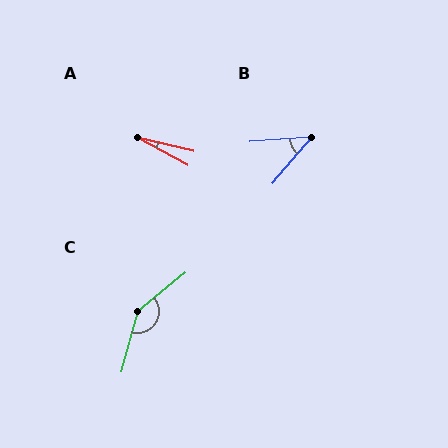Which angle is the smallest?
A, at approximately 15 degrees.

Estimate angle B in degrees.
Approximately 45 degrees.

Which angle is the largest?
C, at approximately 145 degrees.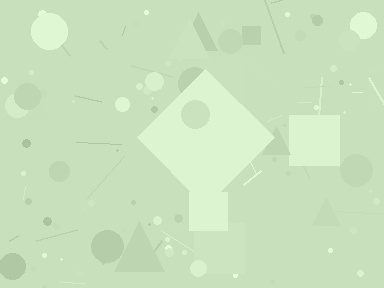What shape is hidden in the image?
A diamond is hidden in the image.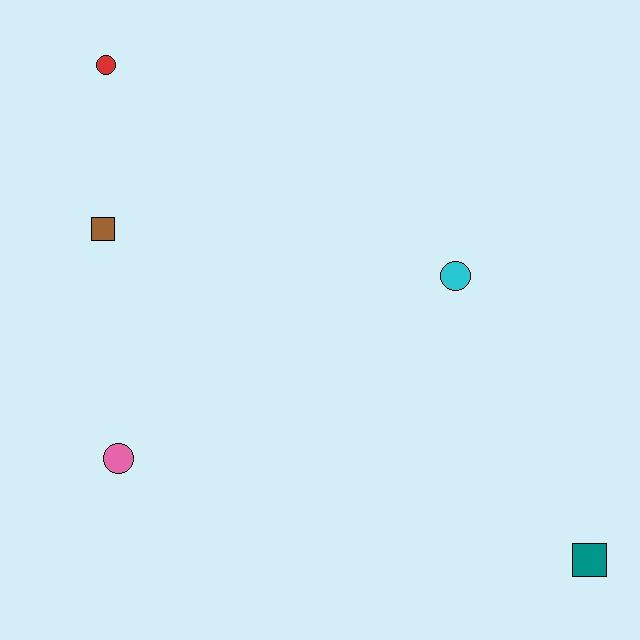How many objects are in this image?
There are 5 objects.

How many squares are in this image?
There are 2 squares.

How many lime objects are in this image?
There are no lime objects.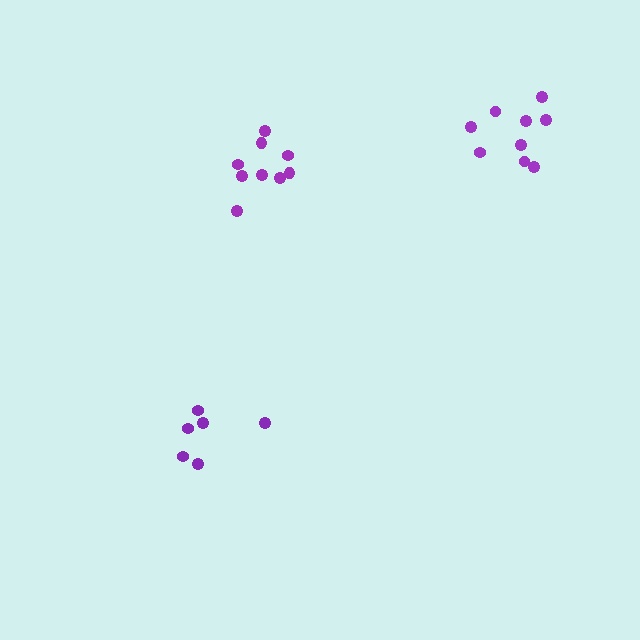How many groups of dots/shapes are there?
There are 3 groups.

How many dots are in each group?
Group 1: 6 dots, Group 2: 9 dots, Group 3: 9 dots (24 total).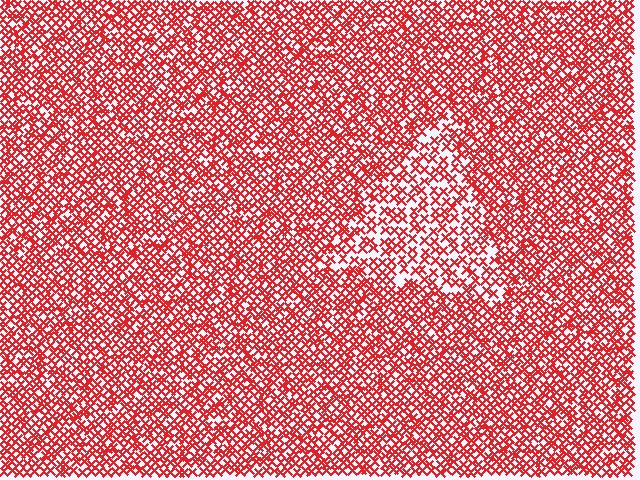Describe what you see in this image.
The image contains small red elements arranged at two different densities. A triangle-shaped region is visible where the elements are less densely packed than the surrounding area.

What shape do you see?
I see a triangle.